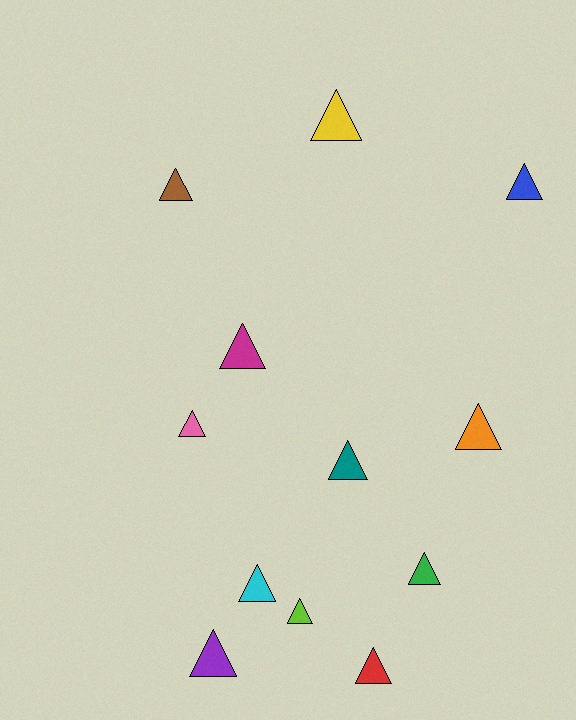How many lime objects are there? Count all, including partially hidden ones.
There is 1 lime object.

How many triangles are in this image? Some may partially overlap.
There are 12 triangles.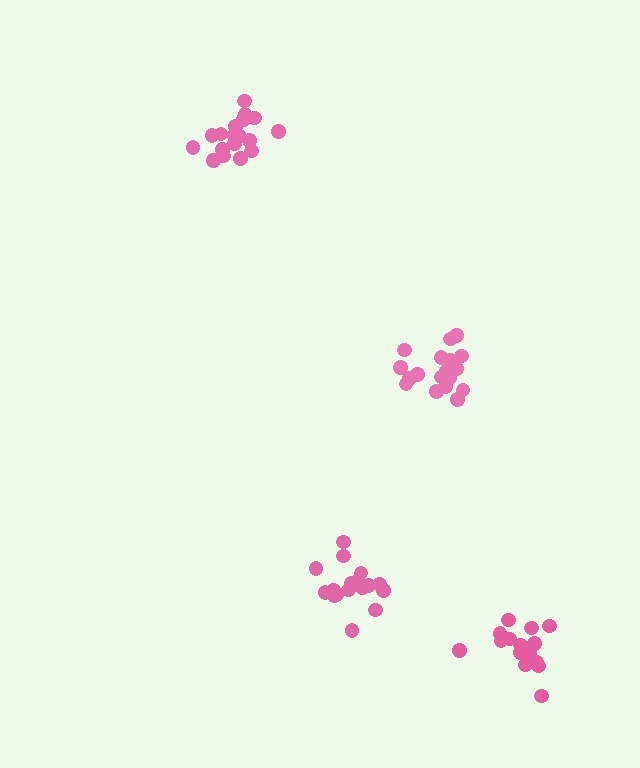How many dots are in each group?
Group 1: 19 dots, Group 2: 19 dots, Group 3: 15 dots, Group 4: 18 dots (71 total).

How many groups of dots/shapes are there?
There are 4 groups.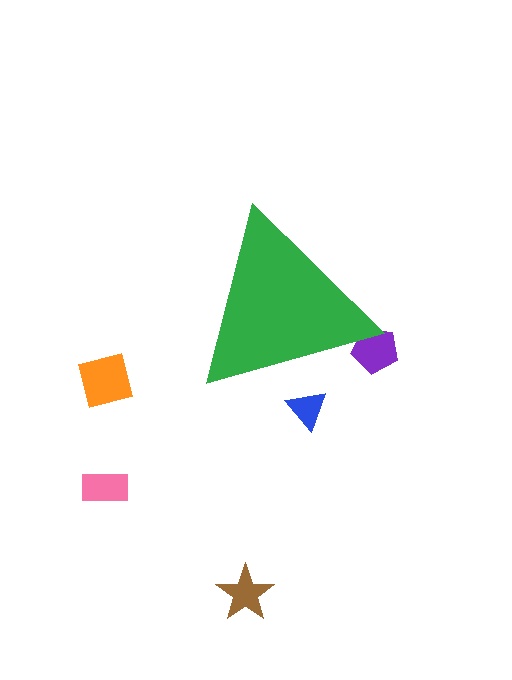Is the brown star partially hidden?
No, the brown star is fully visible.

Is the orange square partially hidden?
No, the orange square is fully visible.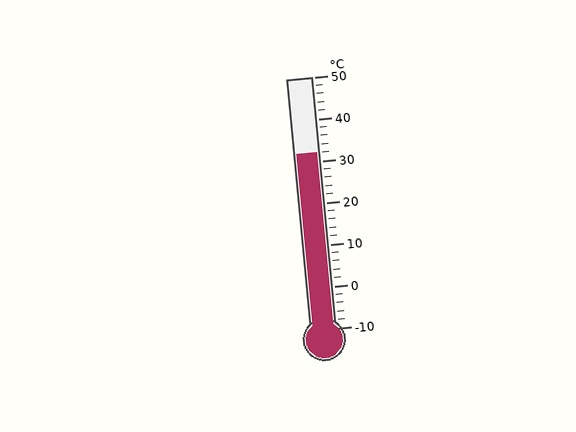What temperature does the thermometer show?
The thermometer shows approximately 32°C.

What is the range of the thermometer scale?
The thermometer scale ranges from -10°C to 50°C.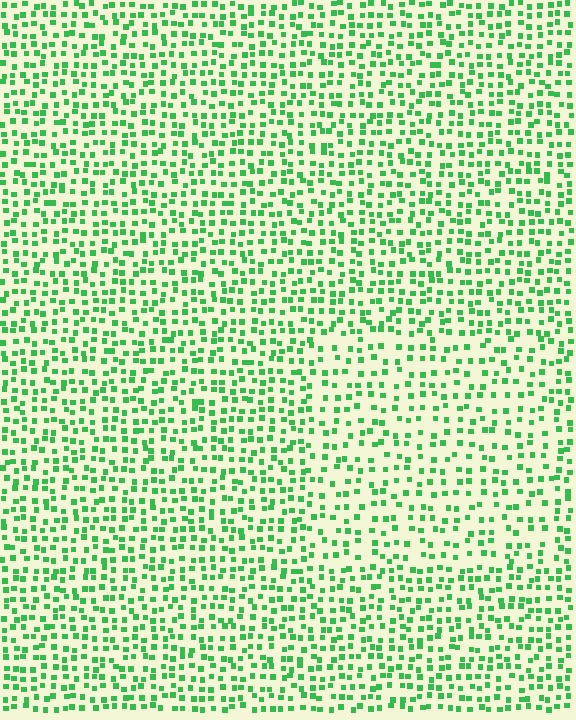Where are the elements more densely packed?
The elements are more densely packed outside the rectangle boundary.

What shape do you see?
I see a rectangle.